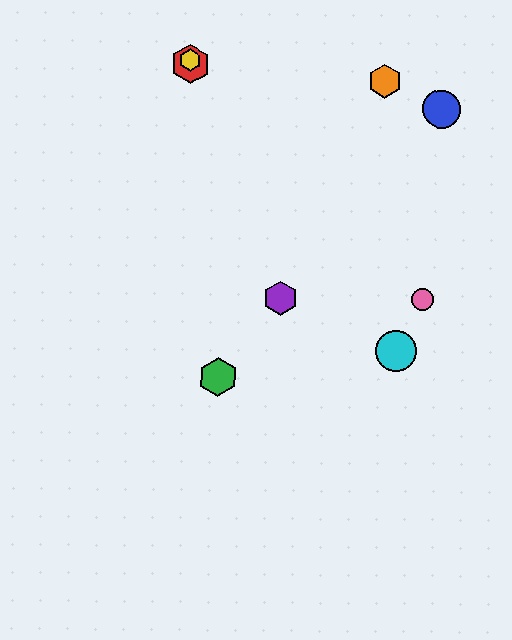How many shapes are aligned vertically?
2 shapes (the red hexagon, the yellow hexagon) are aligned vertically.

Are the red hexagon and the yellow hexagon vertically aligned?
Yes, both are at x≈190.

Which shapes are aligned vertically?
The red hexagon, the yellow hexagon are aligned vertically.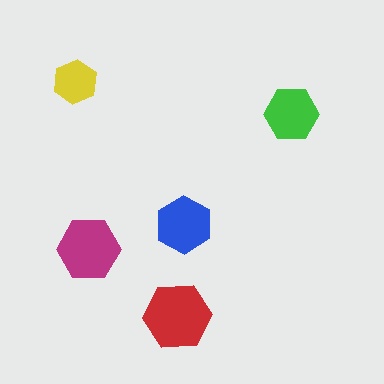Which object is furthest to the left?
The yellow hexagon is leftmost.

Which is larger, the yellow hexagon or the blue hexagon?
The blue one.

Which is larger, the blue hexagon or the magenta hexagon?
The magenta one.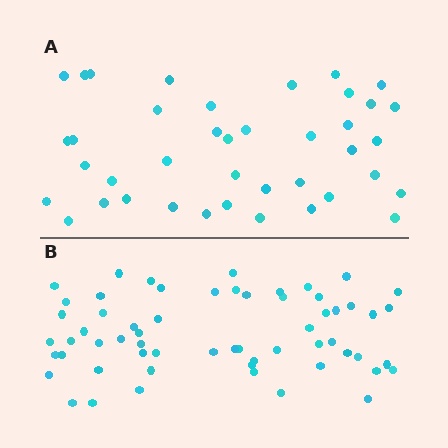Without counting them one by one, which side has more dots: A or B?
Region B (the bottom region) has more dots.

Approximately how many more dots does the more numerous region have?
Region B has approximately 20 more dots than region A.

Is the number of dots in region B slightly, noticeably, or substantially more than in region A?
Region B has substantially more. The ratio is roughly 1.5 to 1.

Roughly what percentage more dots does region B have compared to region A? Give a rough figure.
About 50% more.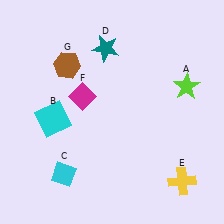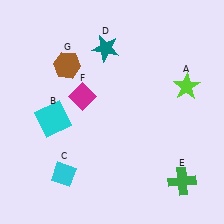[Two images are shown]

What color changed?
The cross (E) changed from yellow in Image 1 to green in Image 2.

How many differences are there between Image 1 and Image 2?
There is 1 difference between the two images.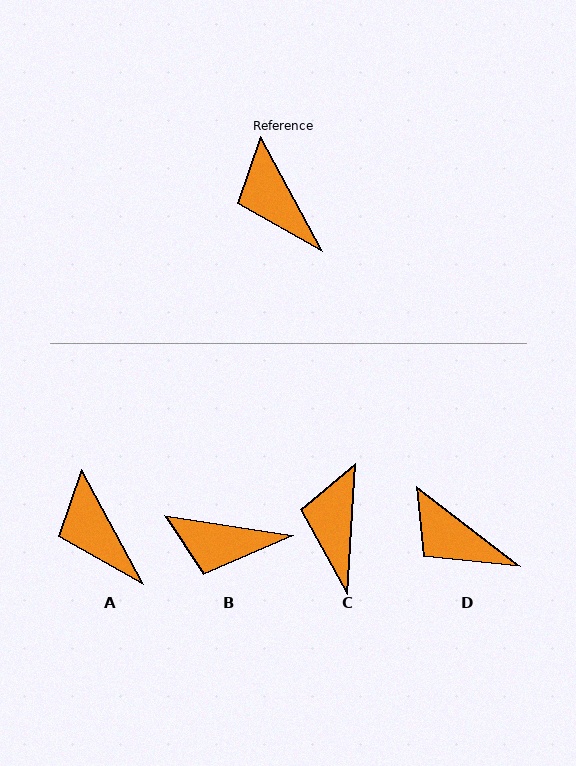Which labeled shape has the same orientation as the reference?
A.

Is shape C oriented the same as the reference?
No, it is off by about 32 degrees.